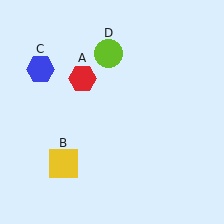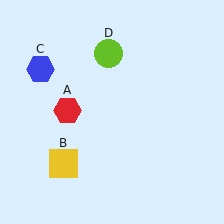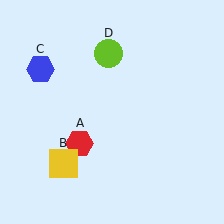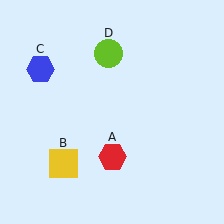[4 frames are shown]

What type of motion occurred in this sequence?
The red hexagon (object A) rotated counterclockwise around the center of the scene.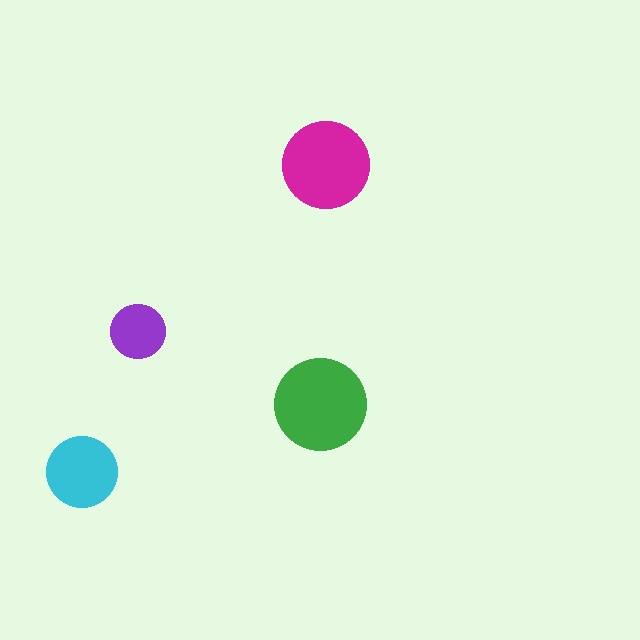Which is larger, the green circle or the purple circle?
The green one.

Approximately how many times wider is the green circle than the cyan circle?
About 1.5 times wider.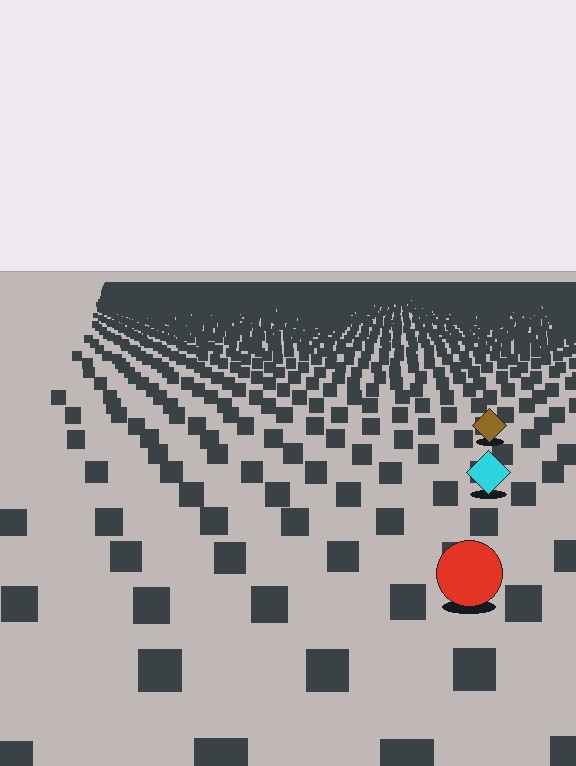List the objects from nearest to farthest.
From nearest to farthest: the red circle, the cyan diamond, the brown diamond.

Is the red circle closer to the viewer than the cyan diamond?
Yes. The red circle is closer — you can tell from the texture gradient: the ground texture is coarser near it.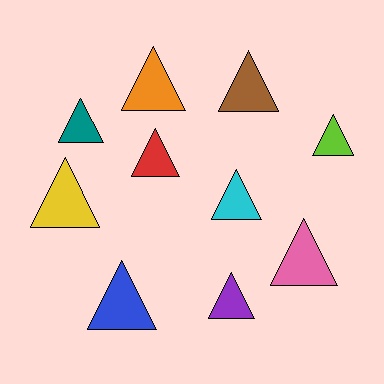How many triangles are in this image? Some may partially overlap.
There are 10 triangles.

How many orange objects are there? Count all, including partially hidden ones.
There is 1 orange object.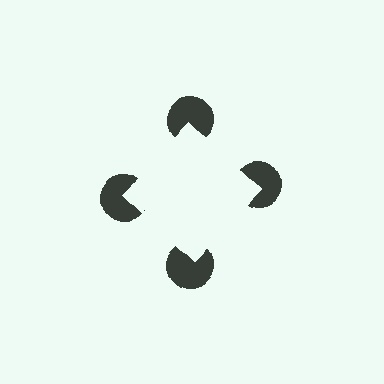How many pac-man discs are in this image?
There are 4 — one at each vertex of the illusory square.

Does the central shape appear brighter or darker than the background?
It typically appears slightly brighter than the background, even though no actual brightness change is drawn.